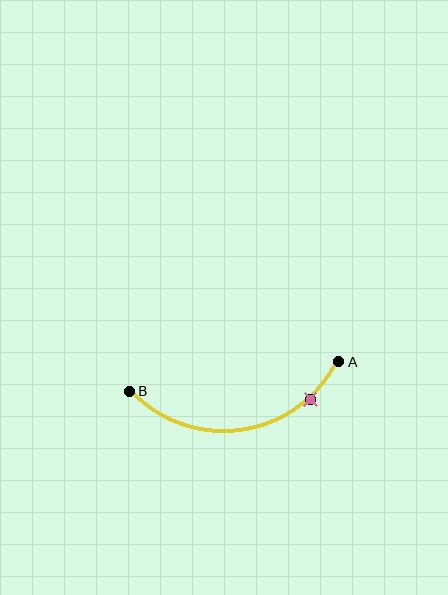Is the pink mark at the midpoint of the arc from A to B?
No. The pink mark lies on the arc but is closer to endpoint A. The arc midpoint would be at the point on the curve equidistant along the arc from both A and B.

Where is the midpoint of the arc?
The arc midpoint is the point on the curve farthest from the straight line joining A and B. It sits below that line.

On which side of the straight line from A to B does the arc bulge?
The arc bulges below the straight line connecting A and B.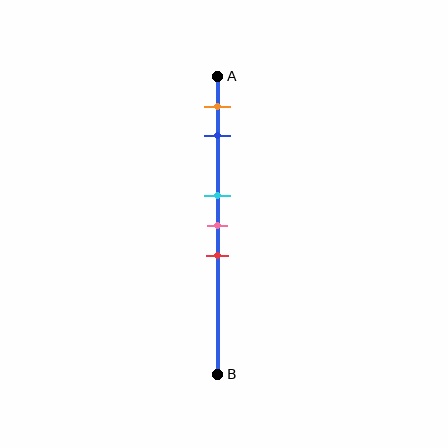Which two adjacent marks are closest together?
The cyan and pink marks are the closest adjacent pair.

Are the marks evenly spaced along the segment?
No, the marks are not evenly spaced.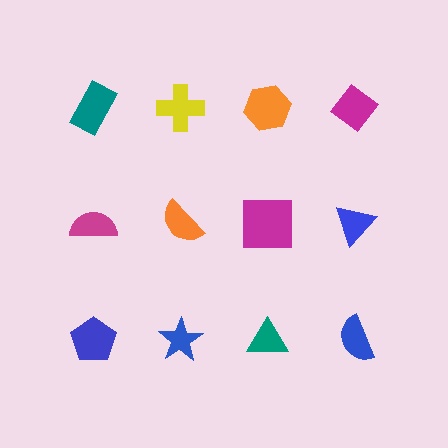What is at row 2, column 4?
A blue triangle.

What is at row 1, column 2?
A yellow cross.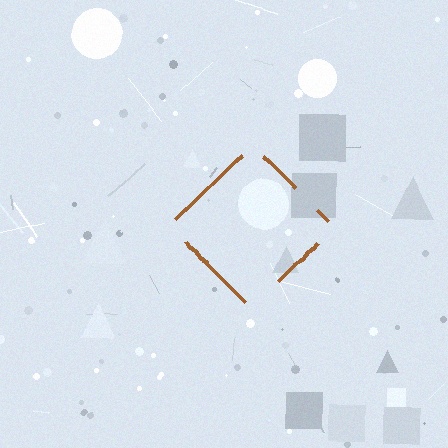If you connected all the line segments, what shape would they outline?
They would outline a diamond.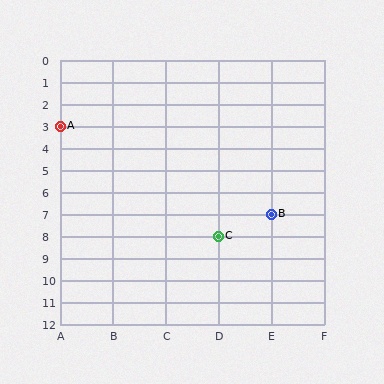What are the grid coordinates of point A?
Point A is at grid coordinates (A, 3).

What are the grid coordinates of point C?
Point C is at grid coordinates (D, 8).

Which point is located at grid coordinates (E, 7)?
Point B is at (E, 7).